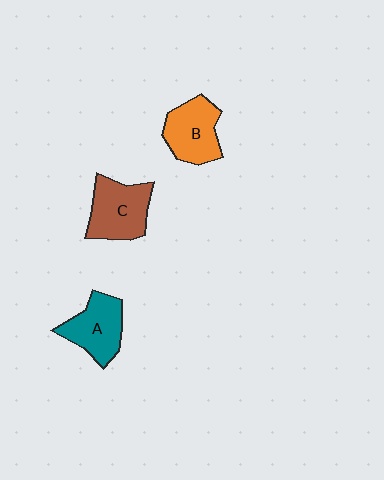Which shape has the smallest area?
Shape A (teal).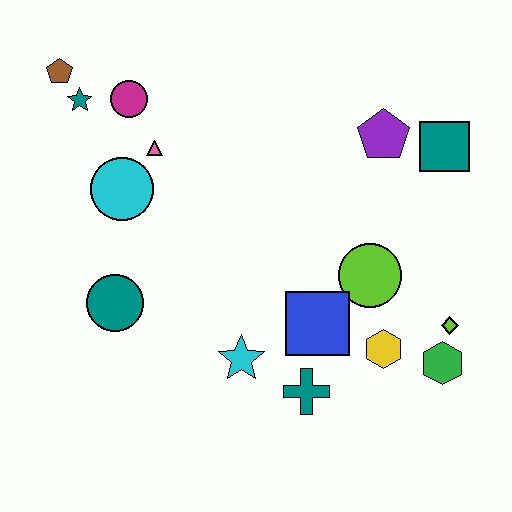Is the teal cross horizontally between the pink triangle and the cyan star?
No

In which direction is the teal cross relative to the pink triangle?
The teal cross is below the pink triangle.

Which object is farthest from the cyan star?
The brown pentagon is farthest from the cyan star.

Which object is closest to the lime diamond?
The green hexagon is closest to the lime diamond.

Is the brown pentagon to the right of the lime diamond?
No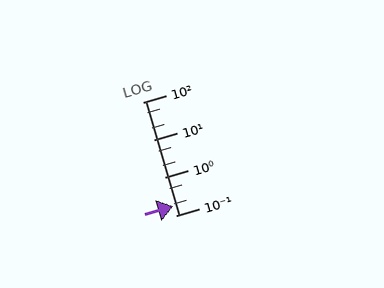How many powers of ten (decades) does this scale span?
The scale spans 3 decades, from 0.1 to 100.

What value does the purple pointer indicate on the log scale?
The pointer indicates approximately 0.17.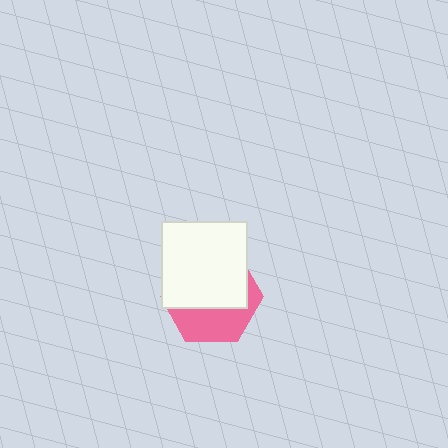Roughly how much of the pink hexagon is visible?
A small part of it is visible (roughly 38%).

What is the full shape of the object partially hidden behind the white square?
The partially hidden object is a pink hexagon.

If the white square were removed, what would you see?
You would see the complete pink hexagon.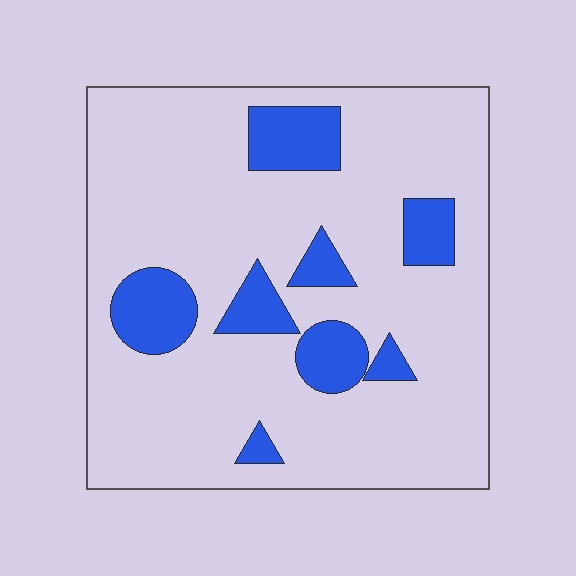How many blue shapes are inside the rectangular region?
8.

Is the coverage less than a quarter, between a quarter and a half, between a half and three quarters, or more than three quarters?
Less than a quarter.